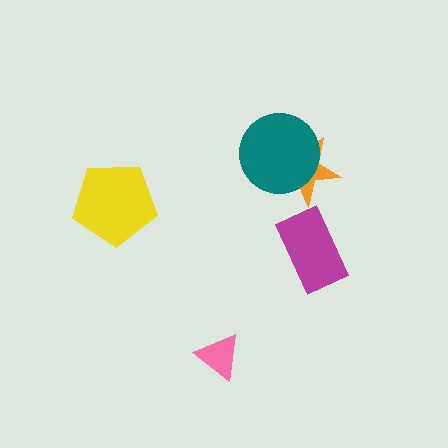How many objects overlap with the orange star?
1 object overlaps with the orange star.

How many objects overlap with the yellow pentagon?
0 objects overlap with the yellow pentagon.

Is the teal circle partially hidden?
No, no other shape covers it.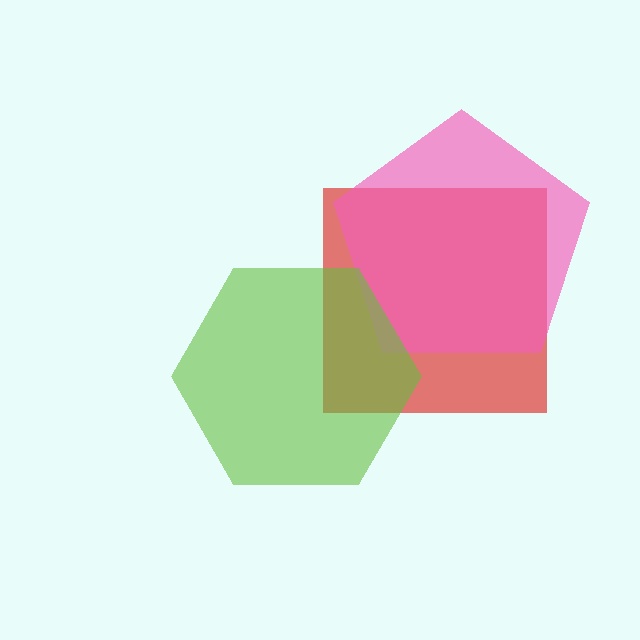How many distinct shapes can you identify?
There are 3 distinct shapes: a red square, a pink pentagon, a lime hexagon.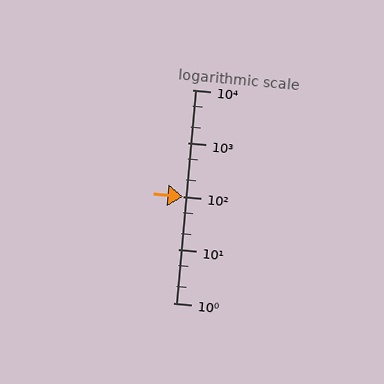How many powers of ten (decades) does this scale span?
The scale spans 4 decades, from 1 to 10000.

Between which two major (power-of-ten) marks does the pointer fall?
The pointer is between 100 and 1000.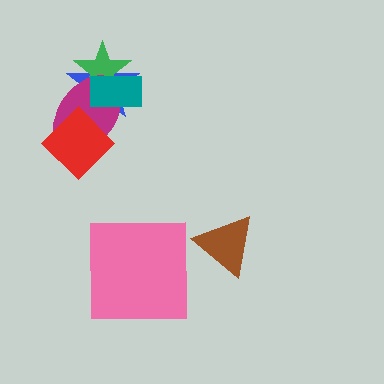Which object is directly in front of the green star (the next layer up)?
The magenta ellipse is directly in front of the green star.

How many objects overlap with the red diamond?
2 objects overlap with the red diamond.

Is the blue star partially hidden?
Yes, it is partially covered by another shape.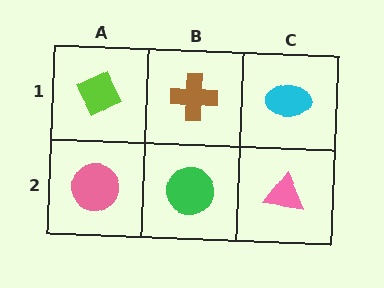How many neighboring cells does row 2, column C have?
2.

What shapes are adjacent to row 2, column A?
A lime diamond (row 1, column A), a green circle (row 2, column B).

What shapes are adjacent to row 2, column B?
A brown cross (row 1, column B), a pink circle (row 2, column A), a pink triangle (row 2, column C).